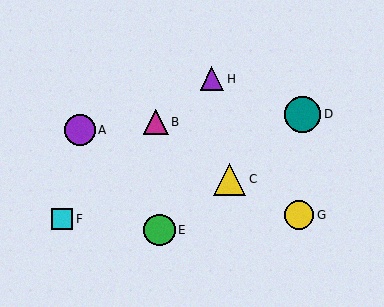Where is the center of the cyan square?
The center of the cyan square is at (62, 219).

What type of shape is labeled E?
Shape E is a green circle.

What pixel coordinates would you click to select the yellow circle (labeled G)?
Click at (299, 215) to select the yellow circle G.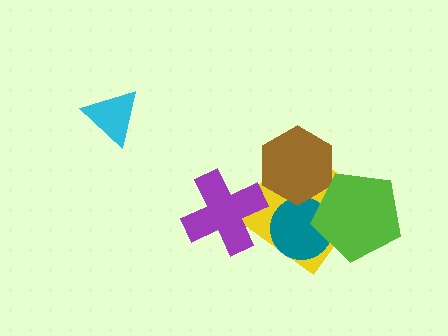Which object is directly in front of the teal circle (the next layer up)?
The brown hexagon is directly in front of the teal circle.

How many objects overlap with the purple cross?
1 object overlaps with the purple cross.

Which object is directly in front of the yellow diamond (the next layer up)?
The teal circle is directly in front of the yellow diamond.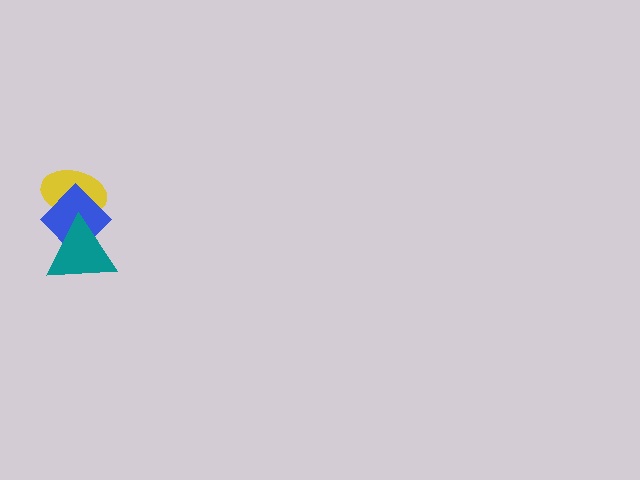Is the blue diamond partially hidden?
Yes, it is partially covered by another shape.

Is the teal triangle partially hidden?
No, no other shape covers it.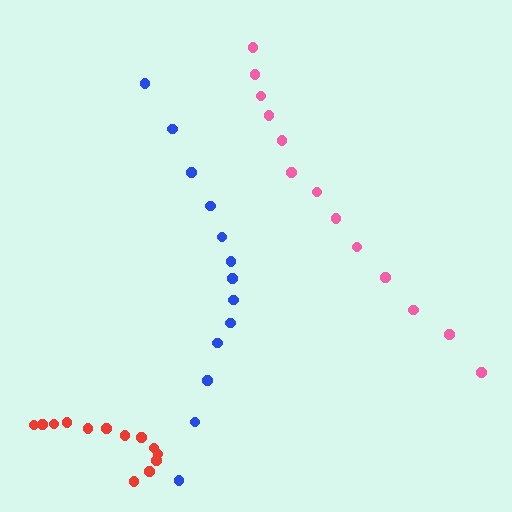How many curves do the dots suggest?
There are 3 distinct paths.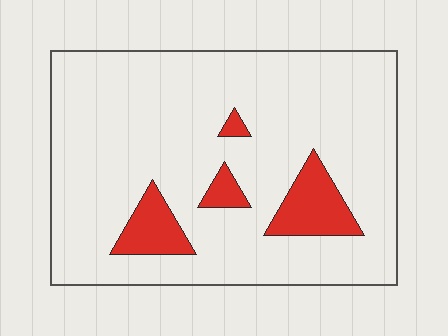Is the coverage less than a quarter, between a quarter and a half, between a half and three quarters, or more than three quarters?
Less than a quarter.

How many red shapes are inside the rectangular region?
4.